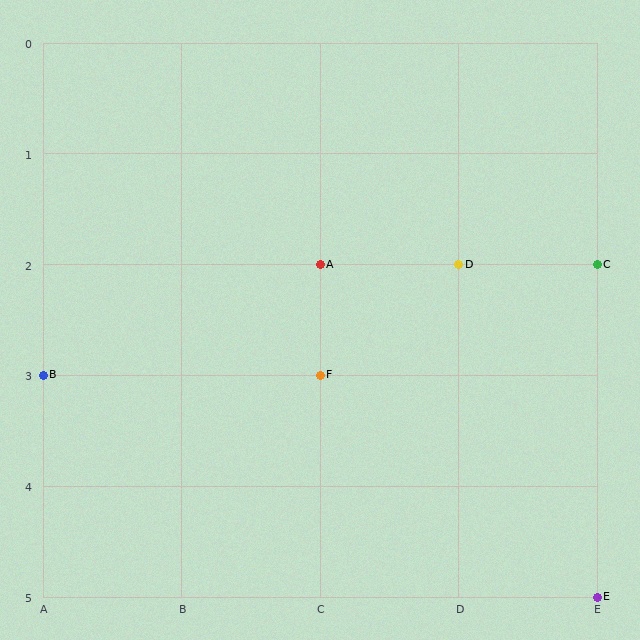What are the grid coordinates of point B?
Point B is at grid coordinates (A, 3).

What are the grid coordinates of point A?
Point A is at grid coordinates (C, 2).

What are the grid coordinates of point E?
Point E is at grid coordinates (E, 5).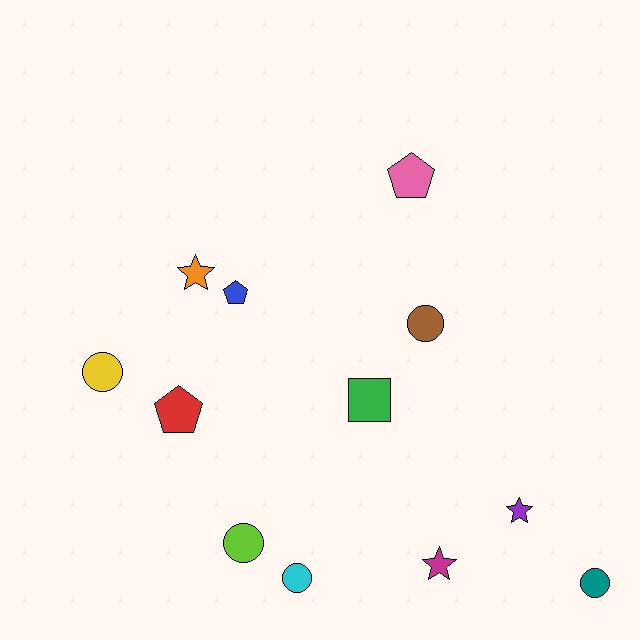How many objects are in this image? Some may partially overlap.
There are 12 objects.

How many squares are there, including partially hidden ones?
There is 1 square.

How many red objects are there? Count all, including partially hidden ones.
There is 1 red object.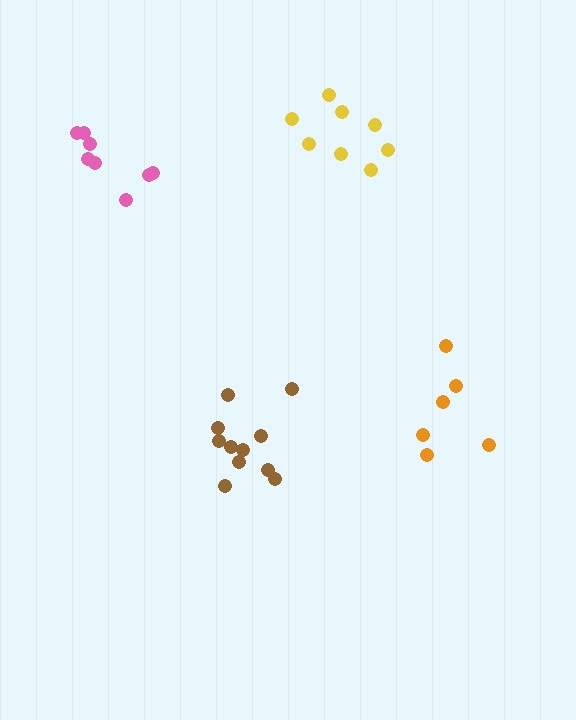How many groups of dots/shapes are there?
There are 4 groups.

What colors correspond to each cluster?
The clusters are colored: orange, brown, yellow, pink.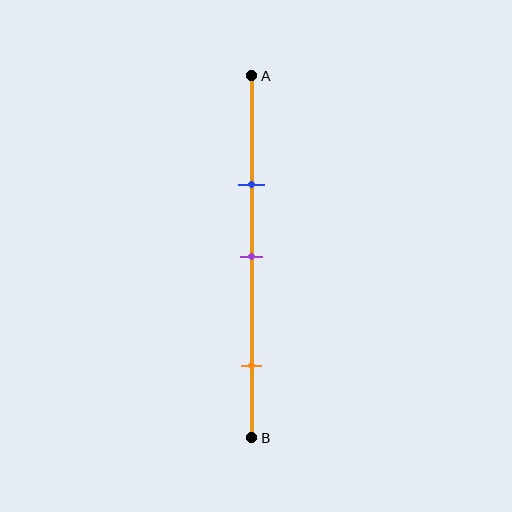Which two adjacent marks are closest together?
The blue and purple marks are the closest adjacent pair.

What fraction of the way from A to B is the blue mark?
The blue mark is approximately 30% (0.3) of the way from A to B.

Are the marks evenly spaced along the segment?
No, the marks are not evenly spaced.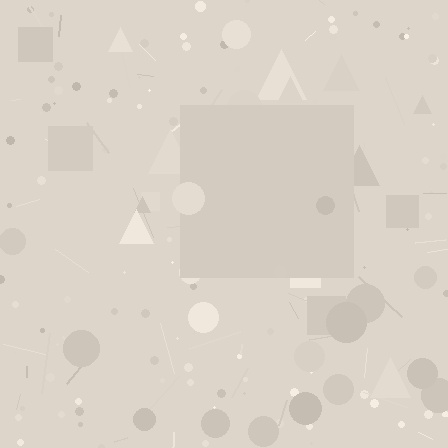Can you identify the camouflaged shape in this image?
The camouflaged shape is a square.